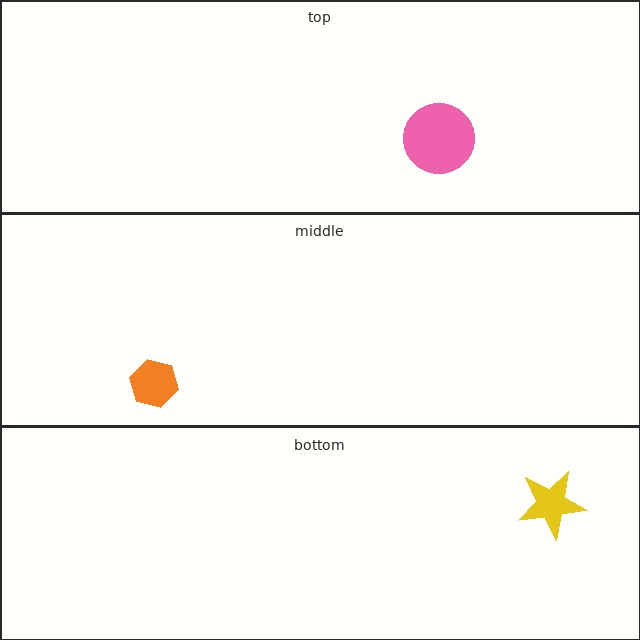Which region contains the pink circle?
The top region.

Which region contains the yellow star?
The bottom region.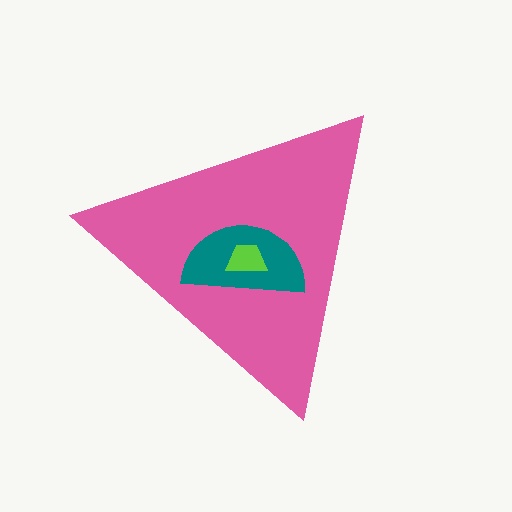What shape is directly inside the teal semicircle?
The lime trapezoid.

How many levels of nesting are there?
3.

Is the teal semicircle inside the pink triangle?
Yes.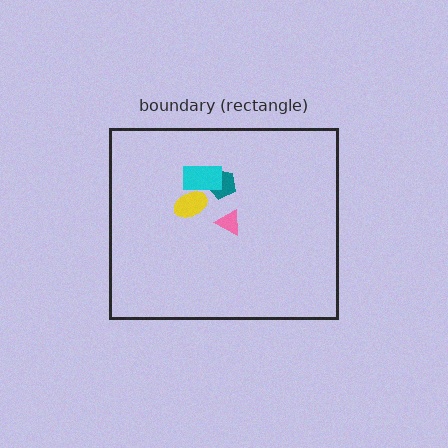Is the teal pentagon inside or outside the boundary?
Inside.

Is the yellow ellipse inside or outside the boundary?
Inside.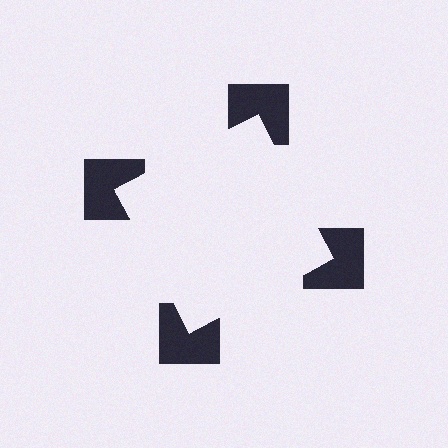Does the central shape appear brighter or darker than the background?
It typically appears slightly brighter than the background, even though no actual brightness change is drawn.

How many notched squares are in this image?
There are 4 — one at each vertex of the illusory square.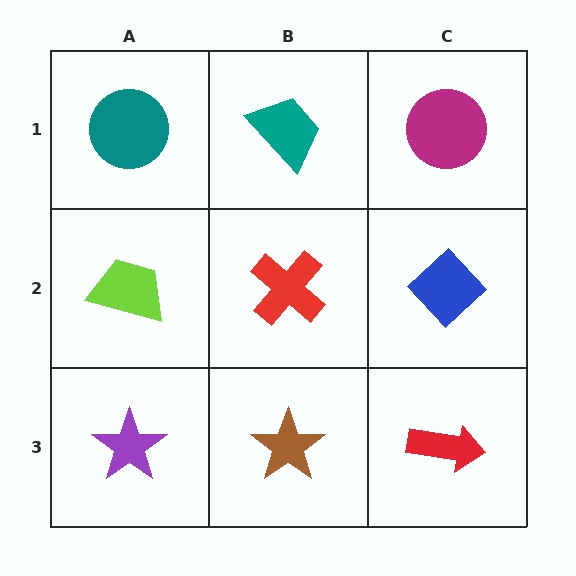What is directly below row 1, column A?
A lime trapezoid.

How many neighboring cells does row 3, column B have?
3.